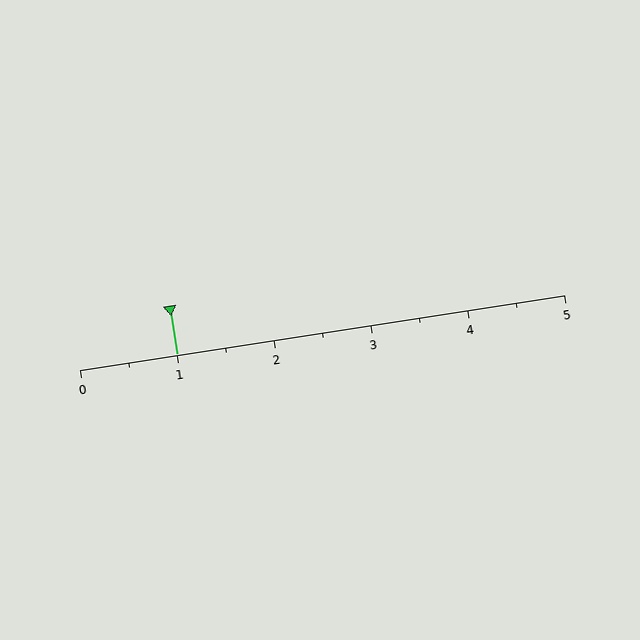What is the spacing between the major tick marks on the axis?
The major ticks are spaced 1 apart.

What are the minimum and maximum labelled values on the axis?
The axis runs from 0 to 5.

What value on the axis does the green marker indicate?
The marker indicates approximately 1.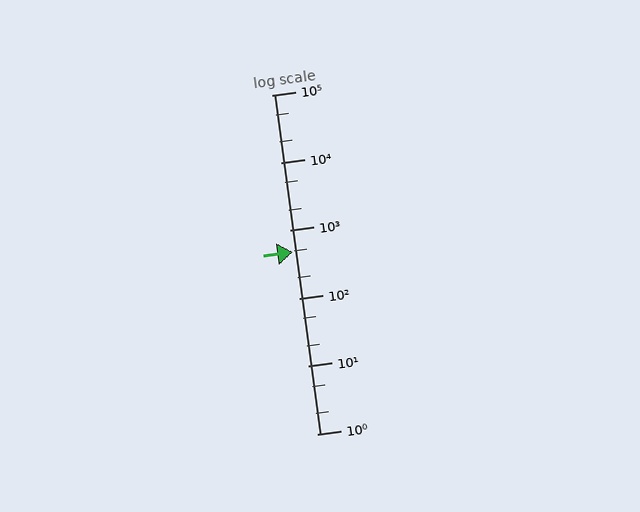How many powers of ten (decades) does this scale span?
The scale spans 5 decades, from 1 to 100000.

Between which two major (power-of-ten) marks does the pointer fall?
The pointer is between 100 and 1000.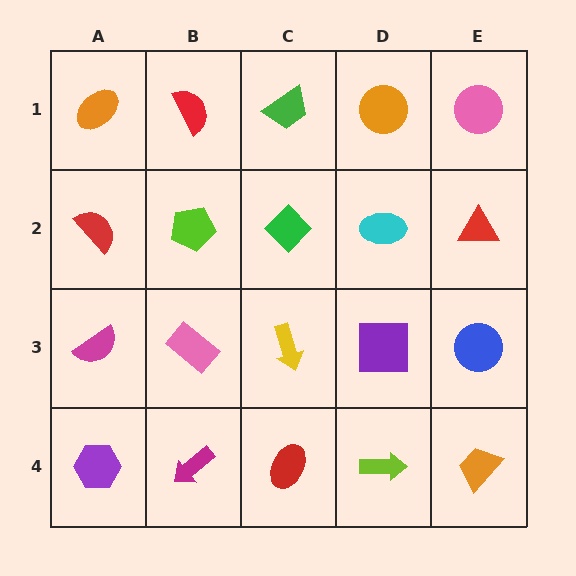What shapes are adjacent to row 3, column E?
A red triangle (row 2, column E), an orange trapezoid (row 4, column E), a purple square (row 3, column D).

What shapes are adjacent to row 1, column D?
A cyan ellipse (row 2, column D), a green trapezoid (row 1, column C), a pink circle (row 1, column E).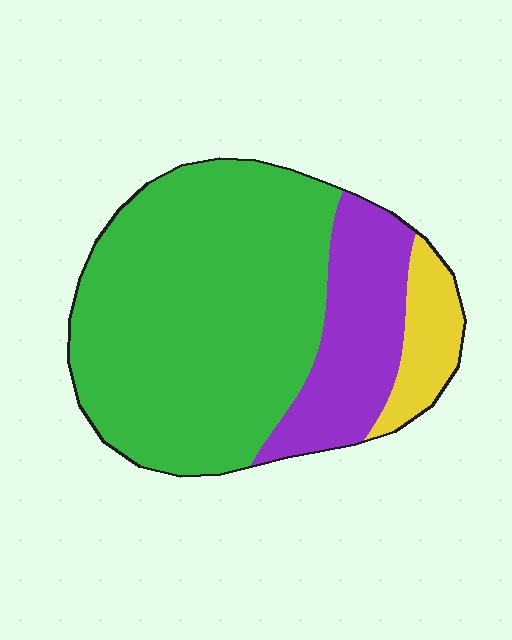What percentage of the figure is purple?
Purple takes up less than a quarter of the figure.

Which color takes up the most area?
Green, at roughly 70%.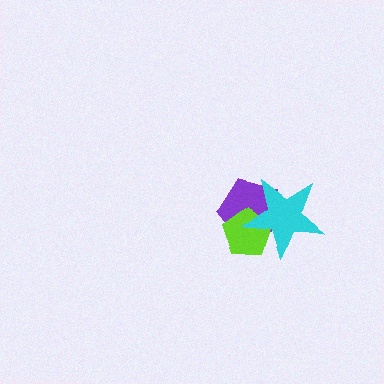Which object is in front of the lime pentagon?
The cyan star is in front of the lime pentagon.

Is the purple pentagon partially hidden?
Yes, it is partially covered by another shape.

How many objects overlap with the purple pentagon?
2 objects overlap with the purple pentagon.